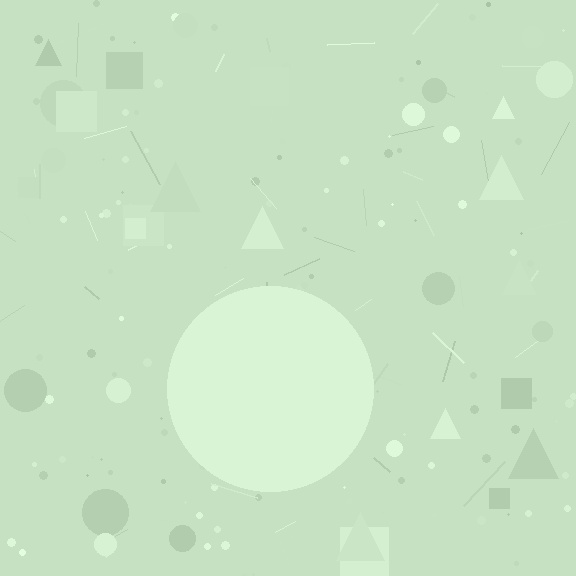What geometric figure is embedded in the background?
A circle is embedded in the background.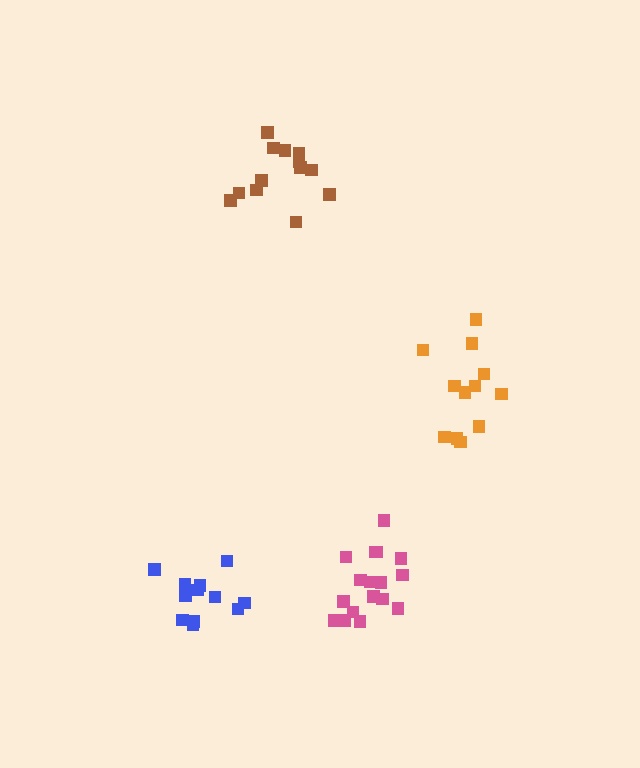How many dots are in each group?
Group 1: 17 dots, Group 2: 12 dots, Group 3: 14 dots, Group 4: 12 dots (55 total).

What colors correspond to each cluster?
The clusters are colored: pink, orange, brown, blue.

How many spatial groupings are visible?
There are 4 spatial groupings.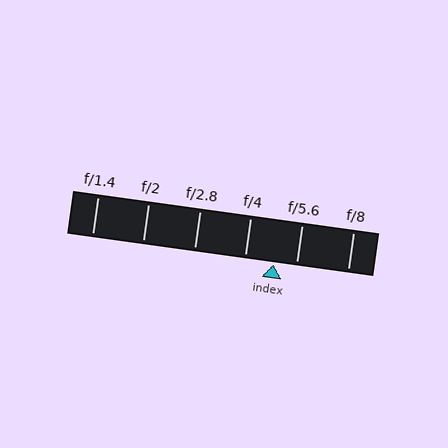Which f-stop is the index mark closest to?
The index mark is closest to f/5.6.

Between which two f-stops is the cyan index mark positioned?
The index mark is between f/4 and f/5.6.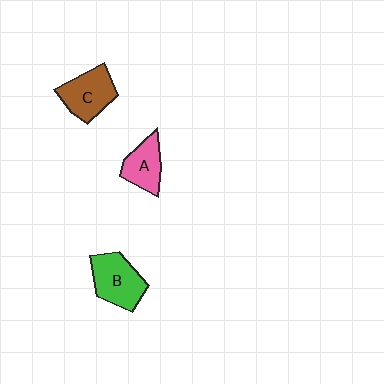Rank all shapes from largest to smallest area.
From largest to smallest: B (green), C (brown), A (pink).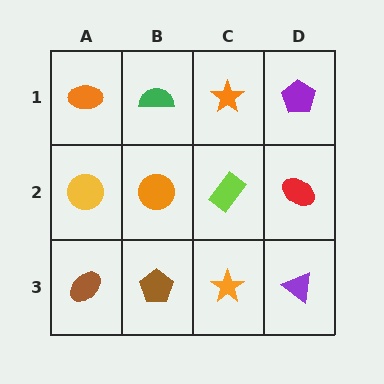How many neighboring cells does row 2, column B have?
4.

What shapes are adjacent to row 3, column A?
A yellow circle (row 2, column A), a brown pentagon (row 3, column B).